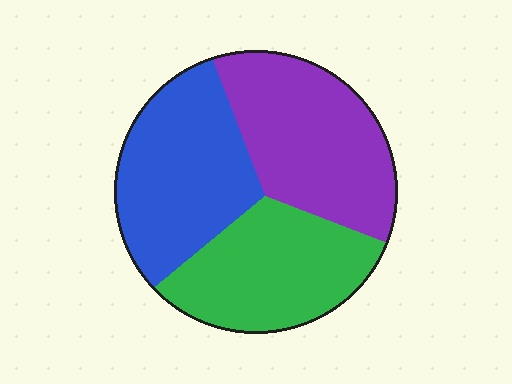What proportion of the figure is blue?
Blue takes up between a third and a half of the figure.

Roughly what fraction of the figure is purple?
Purple covers 35% of the figure.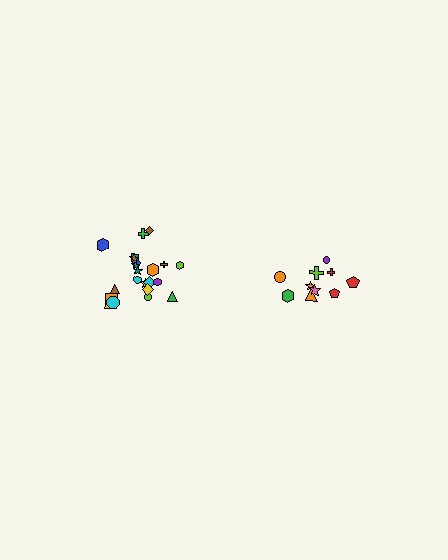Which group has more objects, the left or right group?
The left group.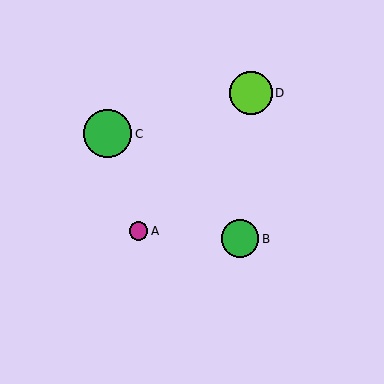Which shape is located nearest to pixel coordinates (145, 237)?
The magenta circle (labeled A) at (138, 231) is nearest to that location.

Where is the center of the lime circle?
The center of the lime circle is at (251, 93).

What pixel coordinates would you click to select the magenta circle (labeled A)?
Click at (138, 231) to select the magenta circle A.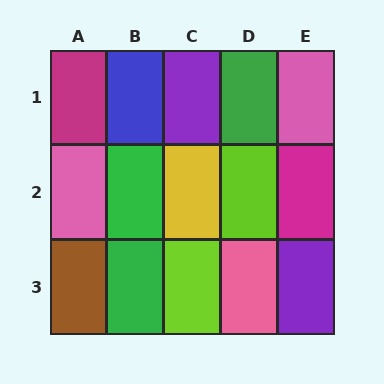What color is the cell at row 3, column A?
Brown.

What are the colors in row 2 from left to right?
Pink, green, yellow, lime, magenta.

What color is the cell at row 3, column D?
Pink.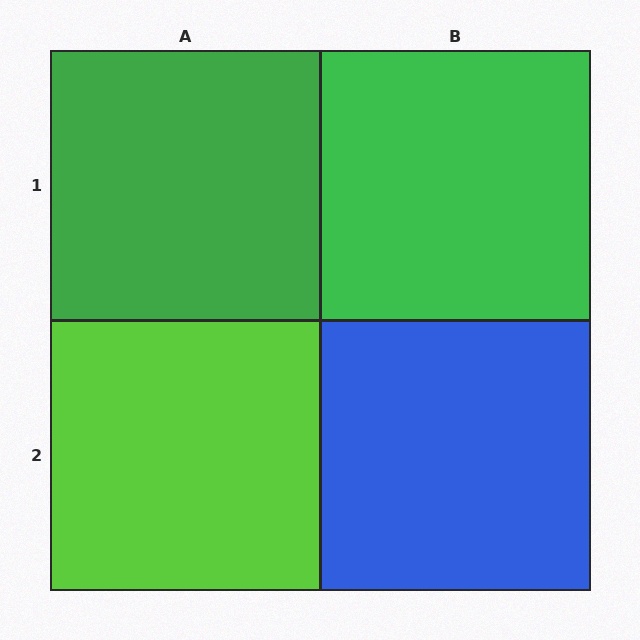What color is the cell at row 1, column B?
Green.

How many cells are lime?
1 cell is lime.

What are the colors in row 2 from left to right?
Lime, blue.